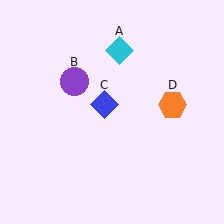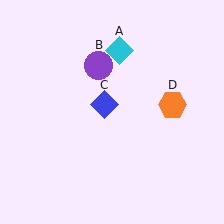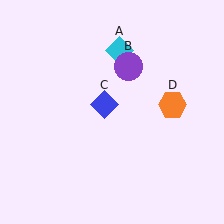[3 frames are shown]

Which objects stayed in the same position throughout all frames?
Cyan diamond (object A) and blue diamond (object C) and orange hexagon (object D) remained stationary.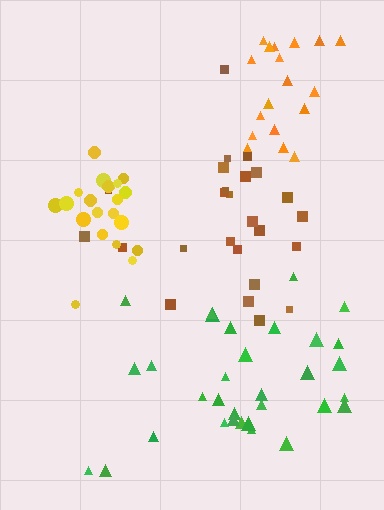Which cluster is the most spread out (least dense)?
Brown.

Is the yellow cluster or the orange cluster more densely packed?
Yellow.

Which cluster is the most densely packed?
Yellow.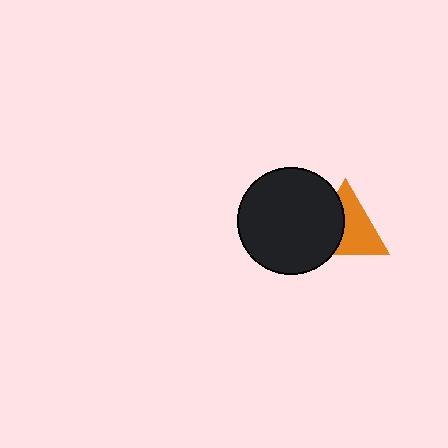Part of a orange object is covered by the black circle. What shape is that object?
It is a triangle.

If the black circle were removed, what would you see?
You would see the complete orange triangle.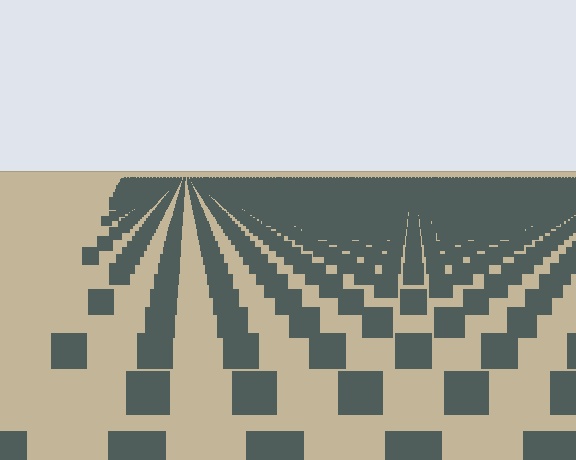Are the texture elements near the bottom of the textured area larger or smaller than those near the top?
Larger. Near the bottom, elements are closer to the viewer and appear at a bigger on-screen size.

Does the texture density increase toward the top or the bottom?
Density increases toward the top.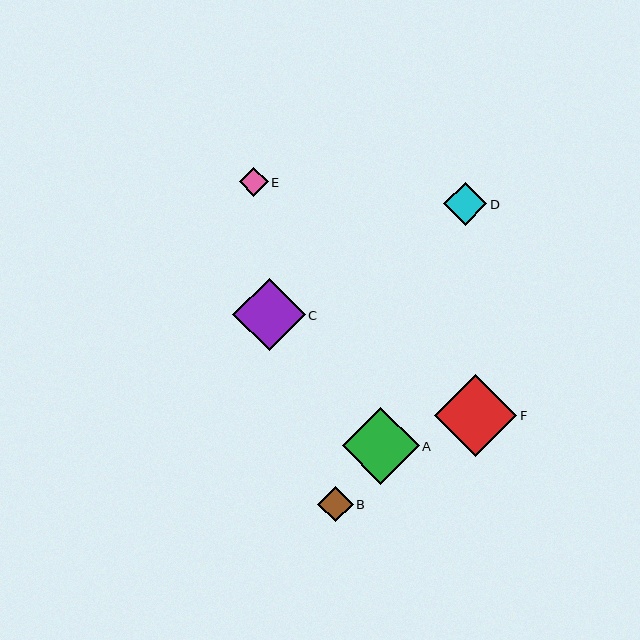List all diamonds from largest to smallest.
From largest to smallest: F, A, C, D, B, E.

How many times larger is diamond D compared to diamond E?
Diamond D is approximately 1.5 times the size of diamond E.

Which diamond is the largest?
Diamond F is the largest with a size of approximately 82 pixels.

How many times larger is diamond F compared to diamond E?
Diamond F is approximately 2.8 times the size of diamond E.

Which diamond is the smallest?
Diamond E is the smallest with a size of approximately 29 pixels.